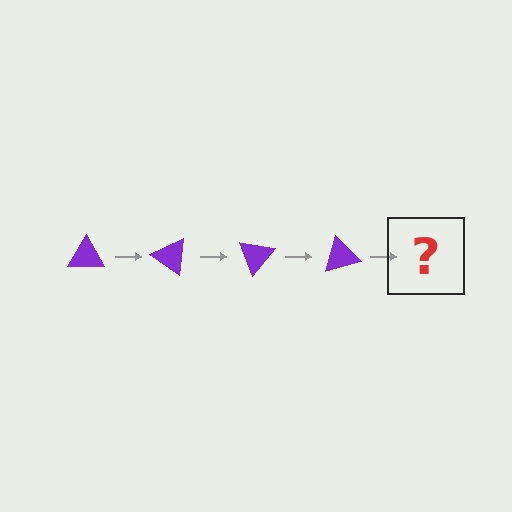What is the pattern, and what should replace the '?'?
The pattern is that the triangle rotates 35 degrees each step. The '?' should be a purple triangle rotated 140 degrees.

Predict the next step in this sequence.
The next step is a purple triangle rotated 140 degrees.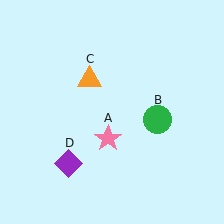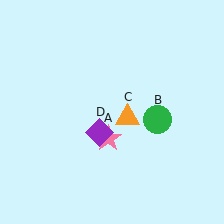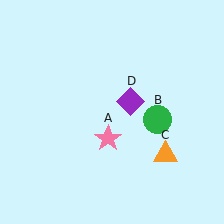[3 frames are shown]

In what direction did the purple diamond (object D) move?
The purple diamond (object D) moved up and to the right.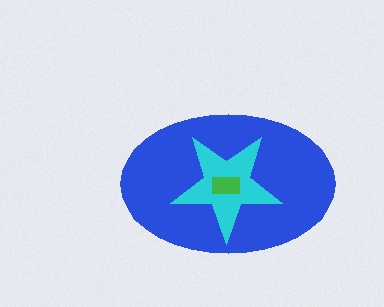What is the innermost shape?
The green rectangle.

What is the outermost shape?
The blue ellipse.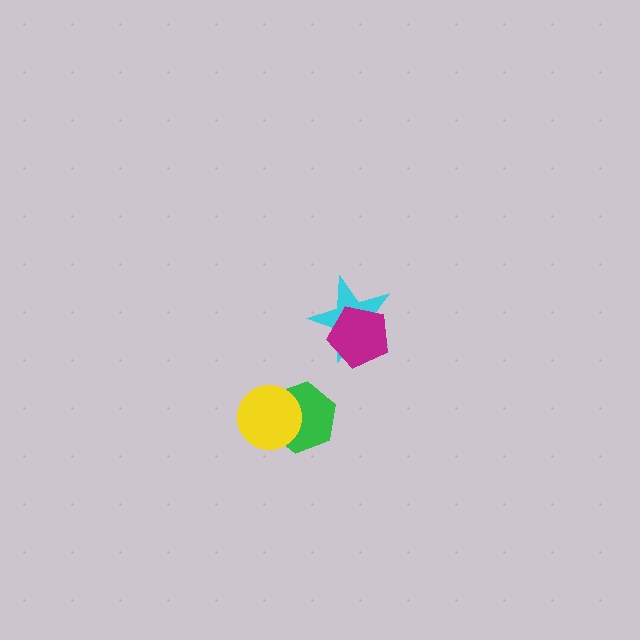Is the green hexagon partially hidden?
Yes, it is partially covered by another shape.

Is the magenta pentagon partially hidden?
No, no other shape covers it.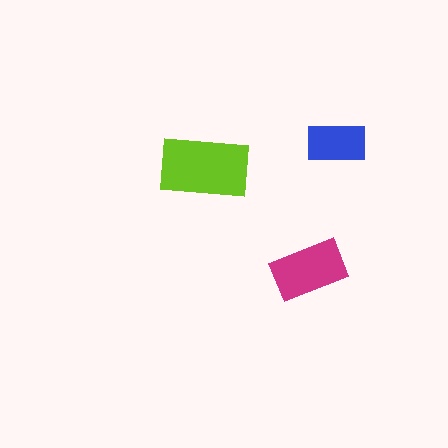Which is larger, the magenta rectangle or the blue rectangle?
The magenta one.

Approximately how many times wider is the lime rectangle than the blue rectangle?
About 1.5 times wider.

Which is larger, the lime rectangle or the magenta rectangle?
The lime one.